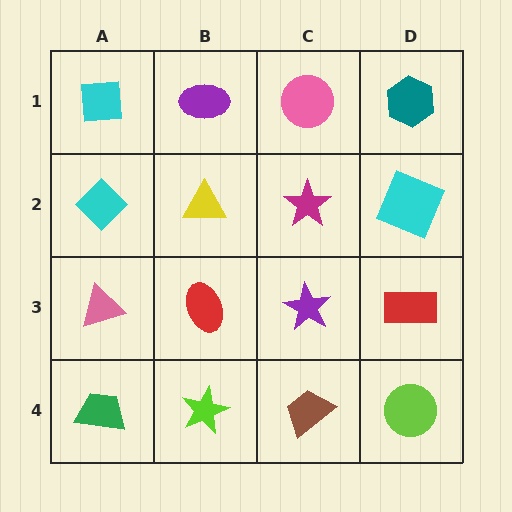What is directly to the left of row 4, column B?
A green trapezoid.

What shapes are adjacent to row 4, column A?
A pink triangle (row 3, column A), a lime star (row 4, column B).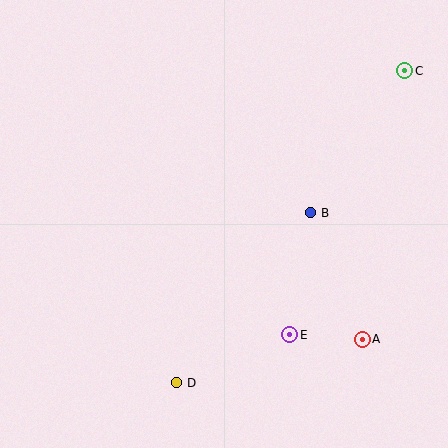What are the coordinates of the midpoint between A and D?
The midpoint between A and D is at (269, 361).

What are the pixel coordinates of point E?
Point E is at (290, 335).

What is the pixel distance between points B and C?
The distance between B and C is 170 pixels.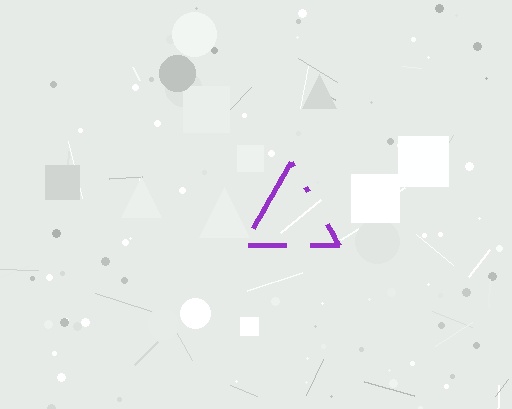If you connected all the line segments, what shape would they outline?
They would outline a triangle.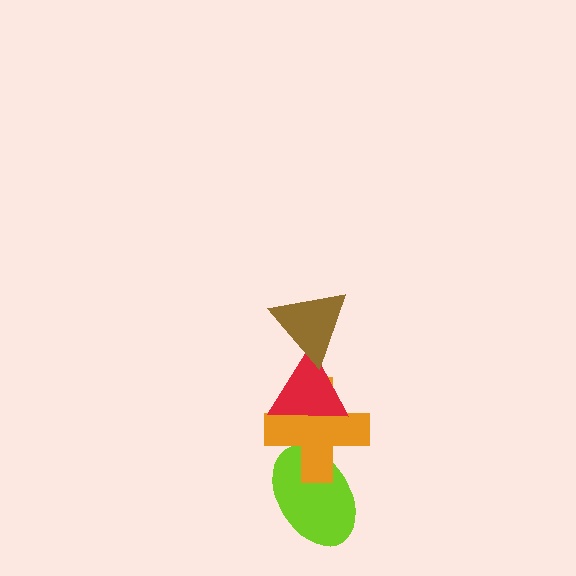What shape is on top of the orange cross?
The red triangle is on top of the orange cross.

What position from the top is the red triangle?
The red triangle is 2nd from the top.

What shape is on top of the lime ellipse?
The orange cross is on top of the lime ellipse.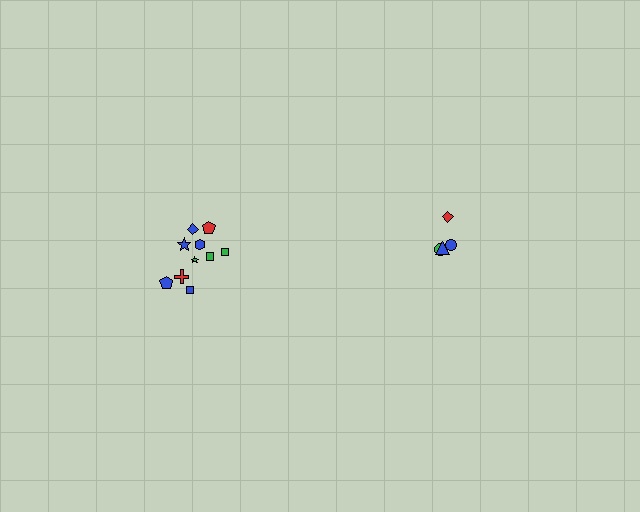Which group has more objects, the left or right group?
The left group.